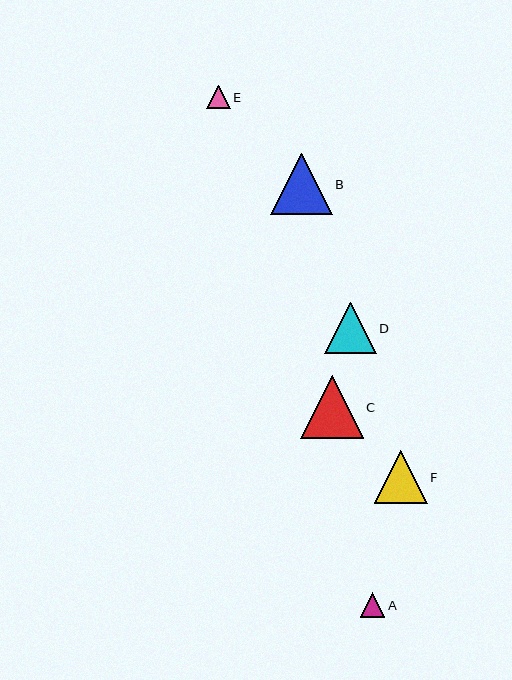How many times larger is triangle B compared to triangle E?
Triangle B is approximately 2.6 times the size of triangle E.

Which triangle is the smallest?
Triangle E is the smallest with a size of approximately 24 pixels.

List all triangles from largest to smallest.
From largest to smallest: C, B, F, D, A, E.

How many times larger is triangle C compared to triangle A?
Triangle C is approximately 2.5 times the size of triangle A.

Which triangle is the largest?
Triangle C is the largest with a size of approximately 63 pixels.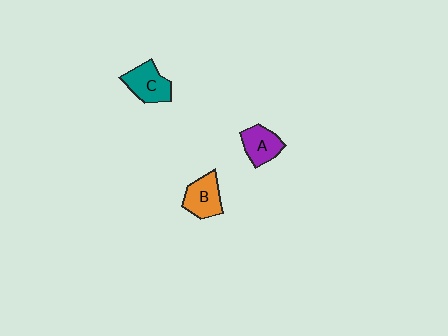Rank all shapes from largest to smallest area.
From largest to smallest: C (teal), B (orange), A (purple).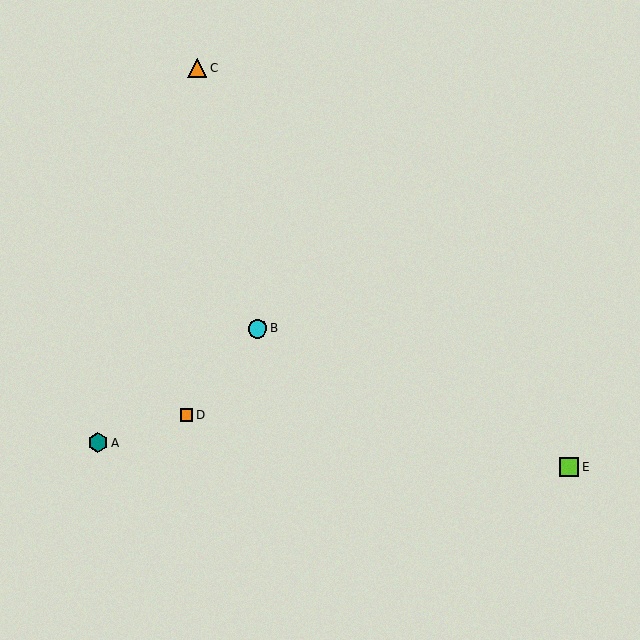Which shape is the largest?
The teal hexagon (labeled A) is the largest.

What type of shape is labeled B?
Shape B is a cyan circle.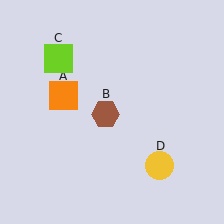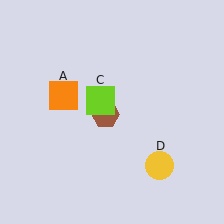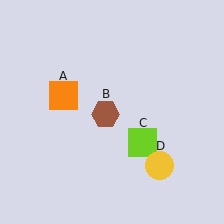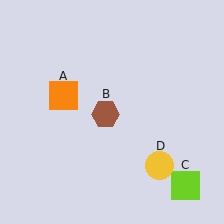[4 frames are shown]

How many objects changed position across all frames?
1 object changed position: lime square (object C).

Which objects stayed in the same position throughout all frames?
Orange square (object A) and brown hexagon (object B) and yellow circle (object D) remained stationary.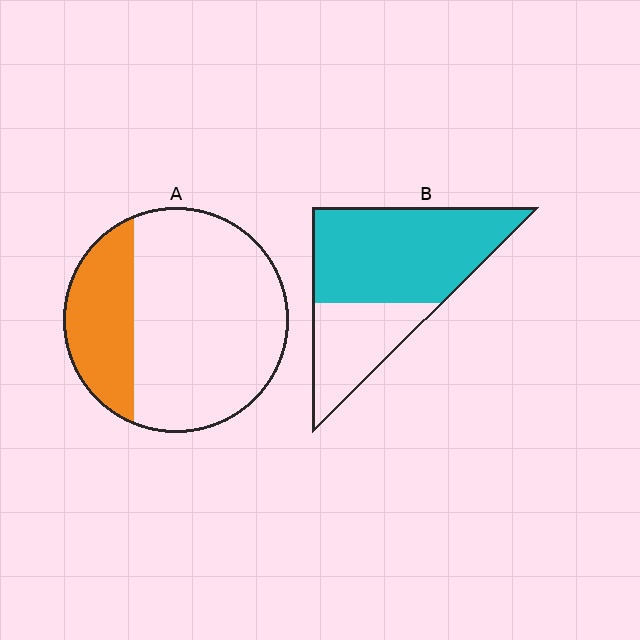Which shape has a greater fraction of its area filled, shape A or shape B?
Shape B.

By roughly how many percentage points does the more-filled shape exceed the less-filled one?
By roughly 40 percentage points (B over A).